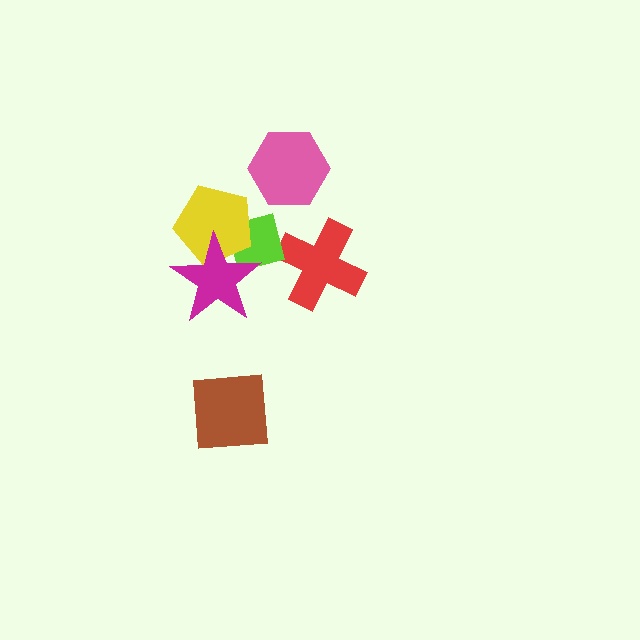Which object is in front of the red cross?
The lime square is in front of the red cross.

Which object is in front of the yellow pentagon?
The magenta star is in front of the yellow pentagon.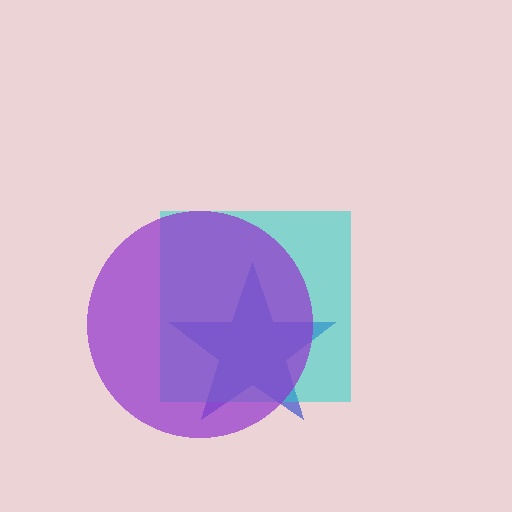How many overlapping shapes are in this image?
There are 3 overlapping shapes in the image.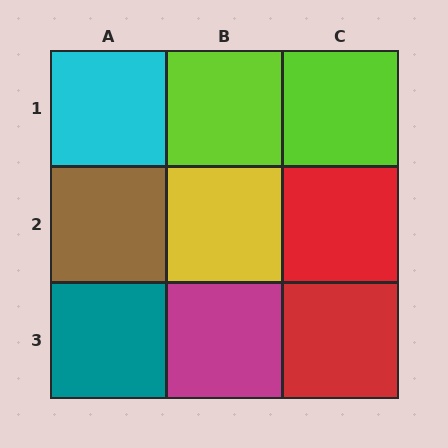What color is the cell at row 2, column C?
Red.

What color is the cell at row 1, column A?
Cyan.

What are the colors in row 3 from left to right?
Teal, magenta, red.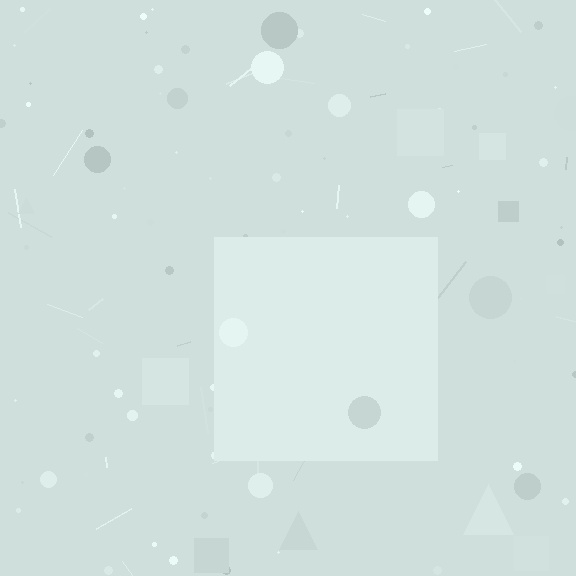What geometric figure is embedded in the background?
A square is embedded in the background.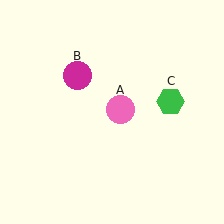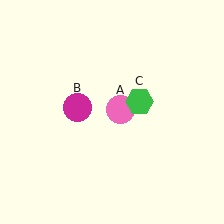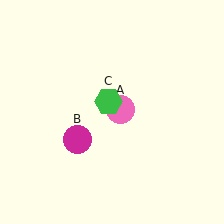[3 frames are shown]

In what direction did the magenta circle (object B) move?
The magenta circle (object B) moved down.